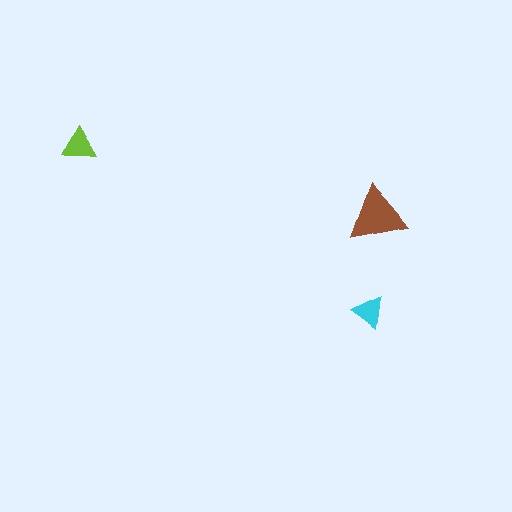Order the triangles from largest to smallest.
the brown one, the lime one, the cyan one.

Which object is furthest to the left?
The lime triangle is leftmost.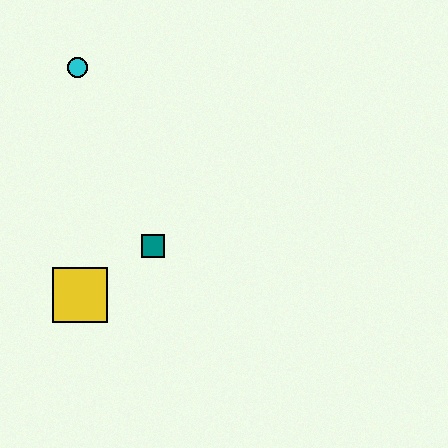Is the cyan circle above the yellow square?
Yes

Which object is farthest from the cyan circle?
The yellow square is farthest from the cyan circle.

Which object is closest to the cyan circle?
The teal square is closest to the cyan circle.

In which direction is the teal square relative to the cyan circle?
The teal square is below the cyan circle.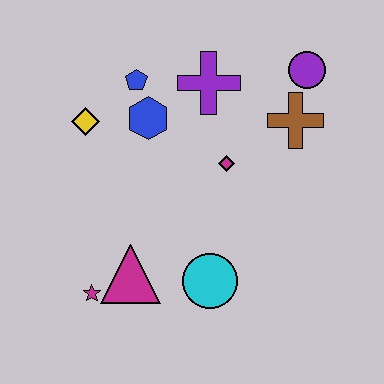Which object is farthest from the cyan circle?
The purple circle is farthest from the cyan circle.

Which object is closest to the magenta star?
The magenta triangle is closest to the magenta star.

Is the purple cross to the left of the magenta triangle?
No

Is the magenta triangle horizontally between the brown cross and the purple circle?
No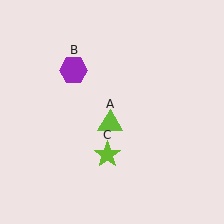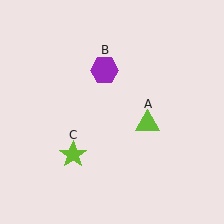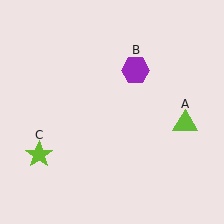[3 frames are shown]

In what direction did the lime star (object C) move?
The lime star (object C) moved left.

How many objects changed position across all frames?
3 objects changed position: lime triangle (object A), purple hexagon (object B), lime star (object C).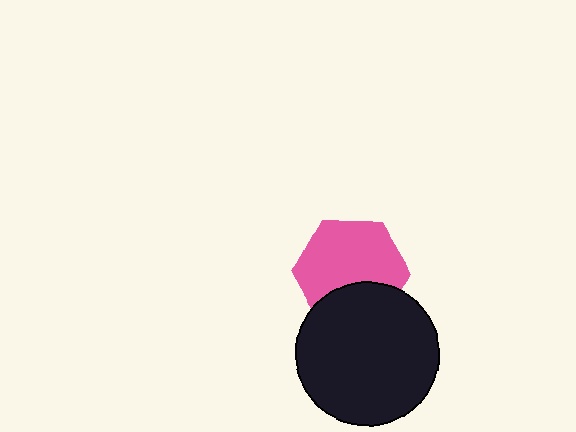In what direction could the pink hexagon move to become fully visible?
The pink hexagon could move up. That would shift it out from behind the black circle entirely.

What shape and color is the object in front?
The object in front is a black circle.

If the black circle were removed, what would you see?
You would see the complete pink hexagon.